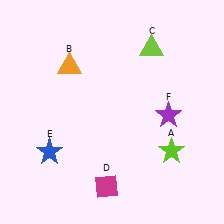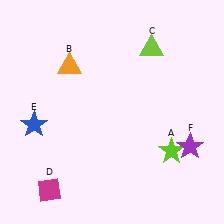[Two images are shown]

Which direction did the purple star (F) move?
The purple star (F) moved down.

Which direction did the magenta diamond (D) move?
The magenta diamond (D) moved left.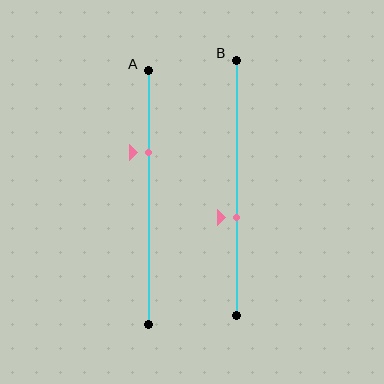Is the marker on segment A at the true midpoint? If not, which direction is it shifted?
No, the marker on segment A is shifted upward by about 18% of the segment length.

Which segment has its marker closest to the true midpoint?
Segment B has its marker closest to the true midpoint.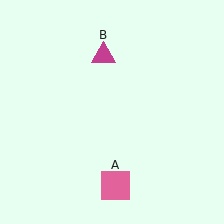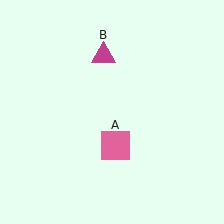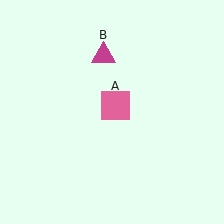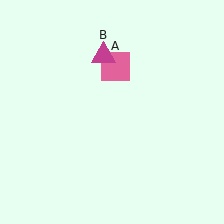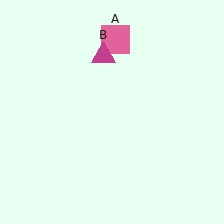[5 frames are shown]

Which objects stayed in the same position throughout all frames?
Magenta triangle (object B) remained stationary.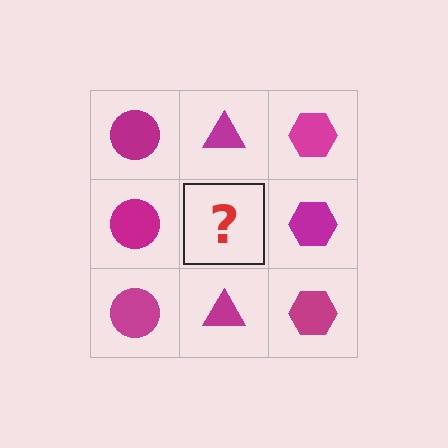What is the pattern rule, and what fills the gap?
The rule is that each column has a consistent shape. The gap should be filled with a magenta triangle.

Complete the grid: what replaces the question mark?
The question mark should be replaced with a magenta triangle.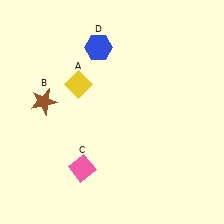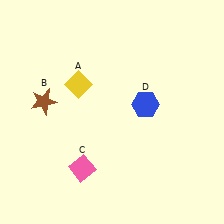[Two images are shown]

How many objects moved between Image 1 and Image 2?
1 object moved between the two images.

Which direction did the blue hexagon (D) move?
The blue hexagon (D) moved down.